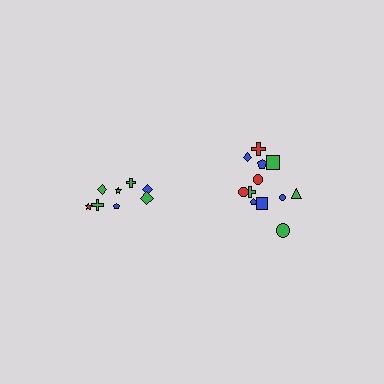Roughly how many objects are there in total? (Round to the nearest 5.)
Roughly 20 objects in total.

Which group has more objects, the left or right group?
The right group.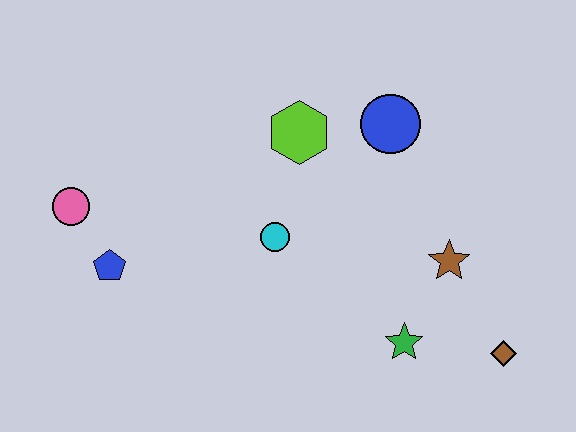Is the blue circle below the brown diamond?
No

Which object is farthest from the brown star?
The pink circle is farthest from the brown star.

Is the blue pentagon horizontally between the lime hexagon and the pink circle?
Yes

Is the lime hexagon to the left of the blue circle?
Yes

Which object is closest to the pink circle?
The blue pentagon is closest to the pink circle.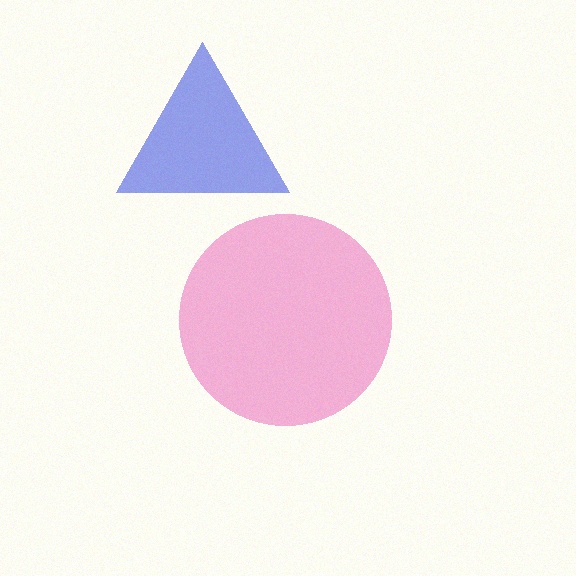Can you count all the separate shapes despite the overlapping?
Yes, there are 2 separate shapes.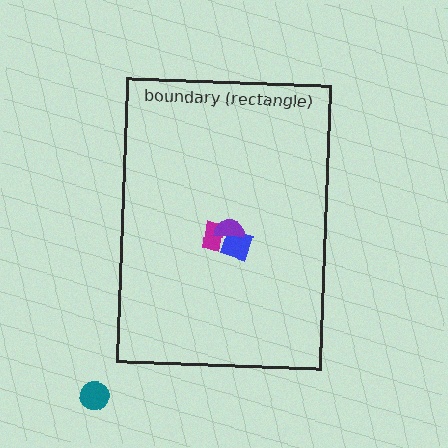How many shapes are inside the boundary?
3 inside, 1 outside.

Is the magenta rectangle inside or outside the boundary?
Inside.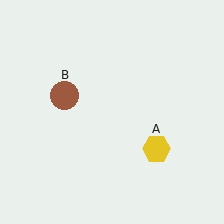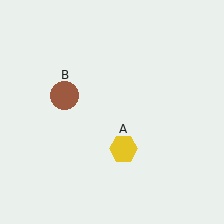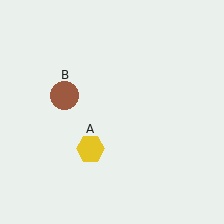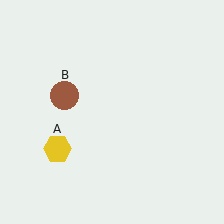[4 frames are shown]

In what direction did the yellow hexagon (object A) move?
The yellow hexagon (object A) moved left.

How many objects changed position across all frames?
1 object changed position: yellow hexagon (object A).